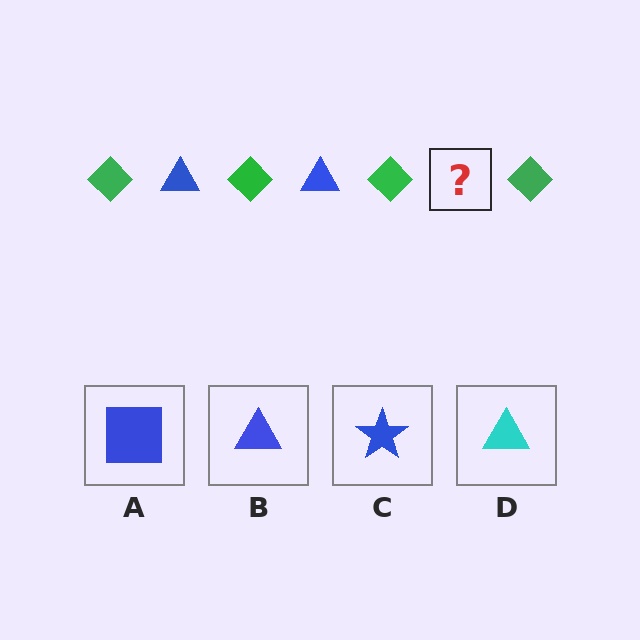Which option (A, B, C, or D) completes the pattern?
B.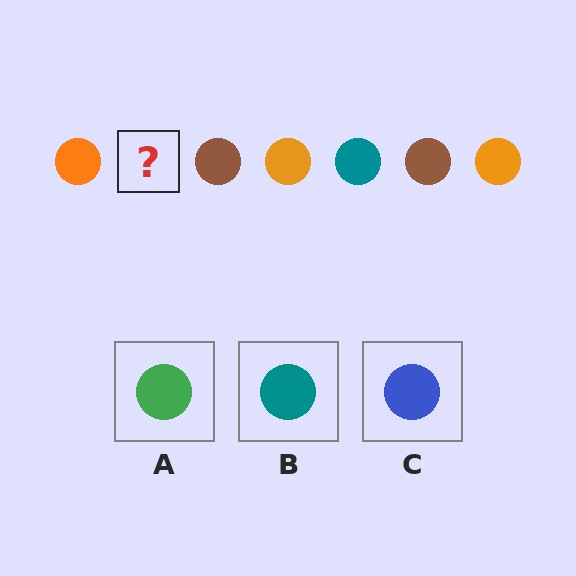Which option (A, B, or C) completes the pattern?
B.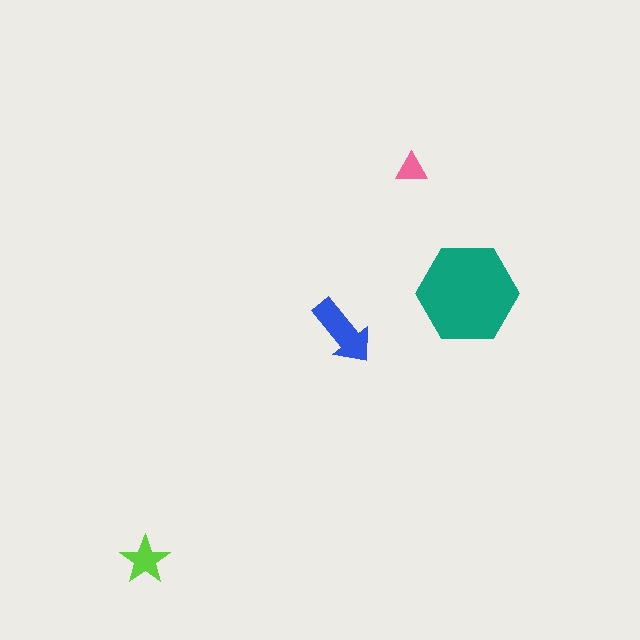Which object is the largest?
The teal hexagon.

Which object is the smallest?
The pink triangle.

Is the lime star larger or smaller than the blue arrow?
Smaller.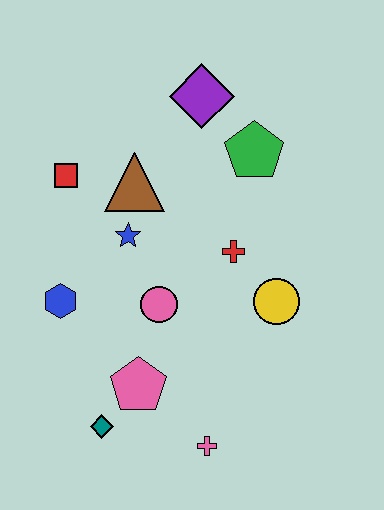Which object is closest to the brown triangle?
The blue star is closest to the brown triangle.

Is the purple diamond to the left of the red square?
No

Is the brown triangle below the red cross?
No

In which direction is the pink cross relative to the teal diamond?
The pink cross is to the right of the teal diamond.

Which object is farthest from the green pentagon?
The teal diamond is farthest from the green pentagon.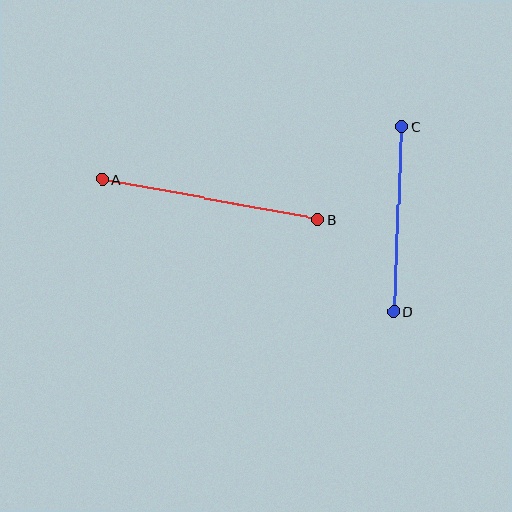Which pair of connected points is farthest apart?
Points A and B are farthest apart.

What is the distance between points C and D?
The distance is approximately 186 pixels.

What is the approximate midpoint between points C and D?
The midpoint is at approximately (398, 219) pixels.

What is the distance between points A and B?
The distance is approximately 220 pixels.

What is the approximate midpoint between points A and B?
The midpoint is at approximately (210, 199) pixels.